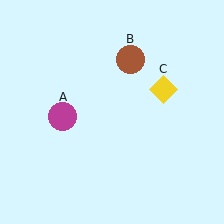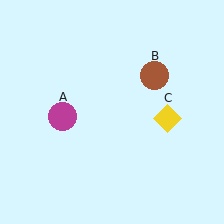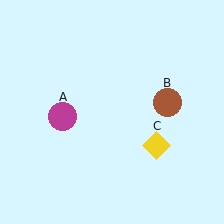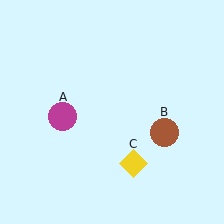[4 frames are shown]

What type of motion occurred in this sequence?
The brown circle (object B), yellow diamond (object C) rotated clockwise around the center of the scene.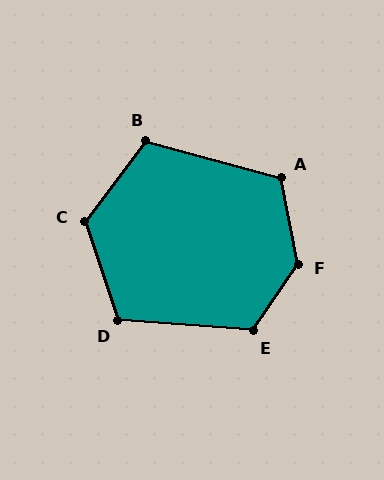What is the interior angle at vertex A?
Approximately 116 degrees (obtuse).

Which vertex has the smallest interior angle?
B, at approximately 112 degrees.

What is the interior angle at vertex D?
Approximately 113 degrees (obtuse).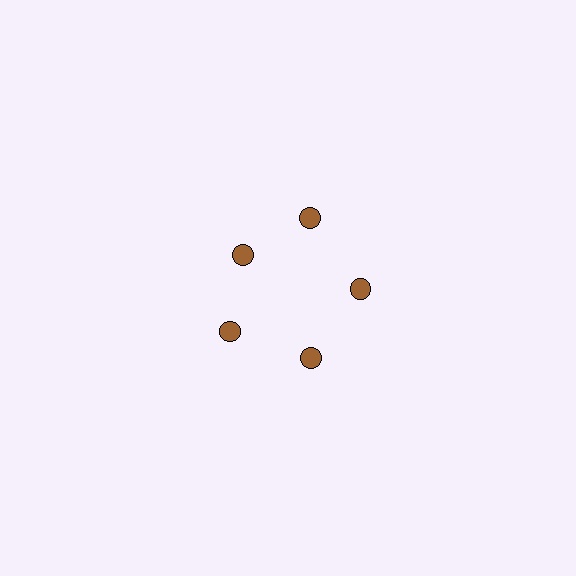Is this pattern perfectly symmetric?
No. The 5 brown circles are arranged in a ring, but one element near the 10 o'clock position is pulled inward toward the center, breaking the 5-fold rotational symmetry.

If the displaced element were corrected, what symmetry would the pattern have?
It would have 5-fold rotational symmetry — the pattern would map onto itself every 72 degrees.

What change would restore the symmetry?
The symmetry would be restored by moving it outward, back onto the ring so that all 5 circles sit at equal angles and equal distance from the center.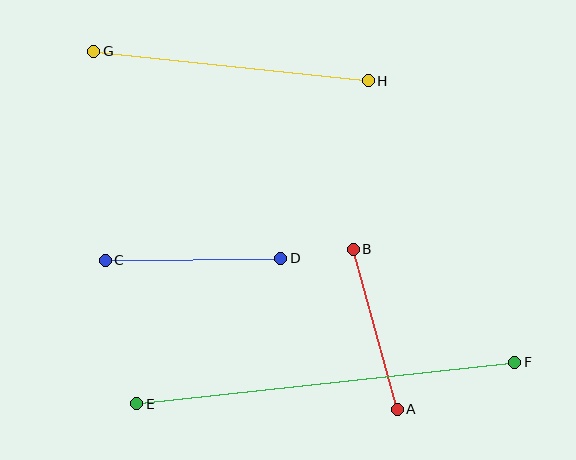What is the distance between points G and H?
The distance is approximately 276 pixels.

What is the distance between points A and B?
The distance is approximately 166 pixels.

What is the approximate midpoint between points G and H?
The midpoint is at approximately (231, 66) pixels.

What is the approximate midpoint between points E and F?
The midpoint is at approximately (326, 383) pixels.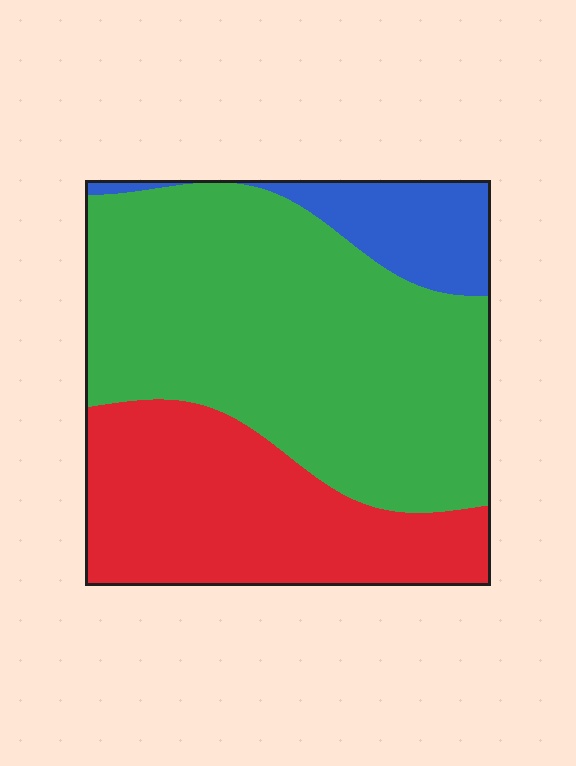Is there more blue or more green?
Green.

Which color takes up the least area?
Blue, at roughly 10%.